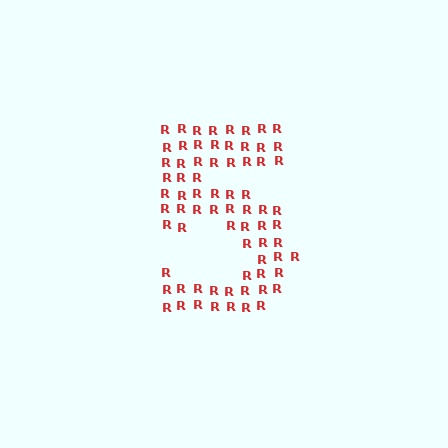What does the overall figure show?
The overall figure shows the digit 5.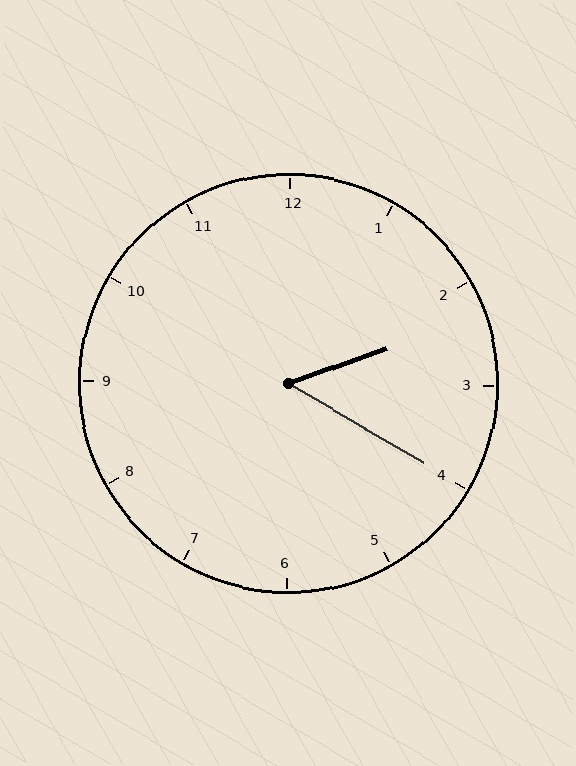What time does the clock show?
2:20.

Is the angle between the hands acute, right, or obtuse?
It is acute.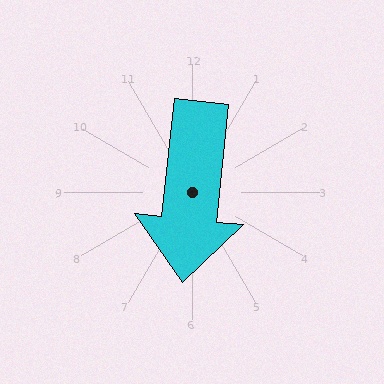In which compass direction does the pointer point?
South.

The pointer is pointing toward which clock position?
Roughly 6 o'clock.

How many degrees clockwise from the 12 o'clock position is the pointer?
Approximately 186 degrees.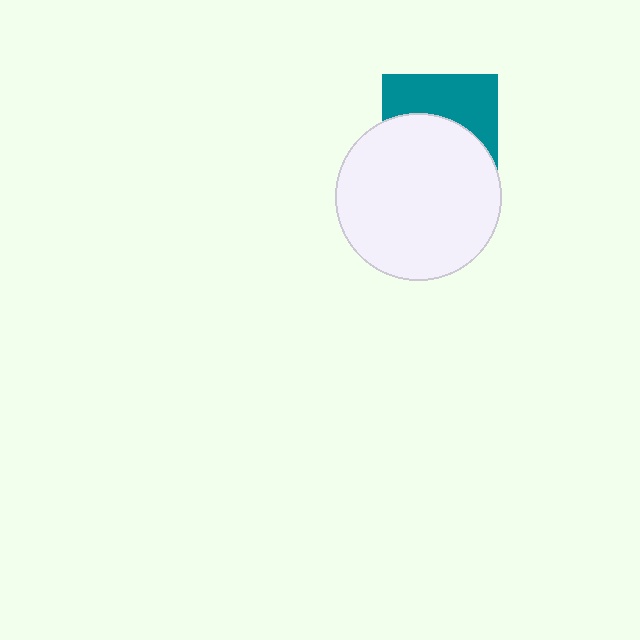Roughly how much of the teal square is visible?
A small part of it is visible (roughly 44%).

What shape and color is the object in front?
The object in front is a white circle.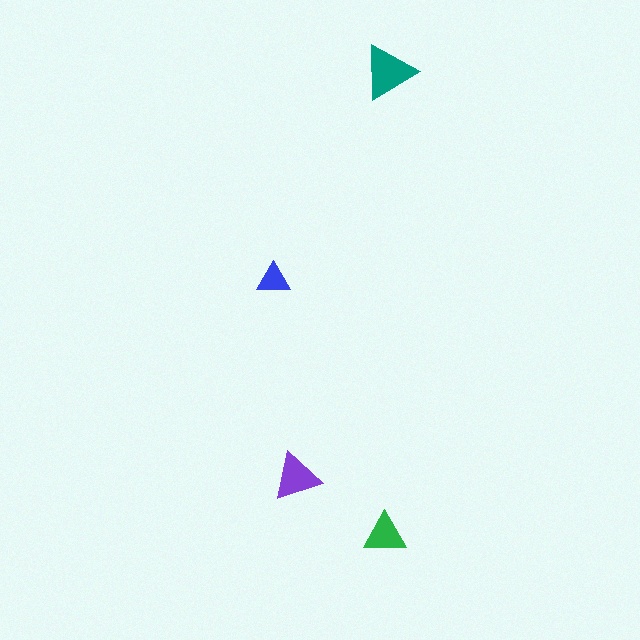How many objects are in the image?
There are 4 objects in the image.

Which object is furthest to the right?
The teal triangle is rightmost.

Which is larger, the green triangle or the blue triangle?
The green one.